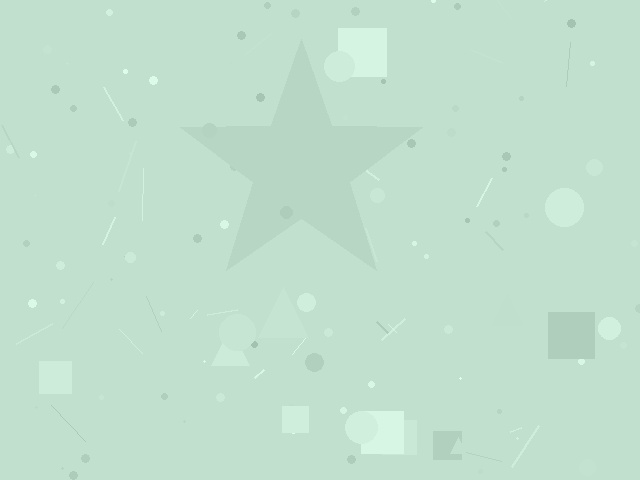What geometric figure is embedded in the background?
A star is embedded in the background.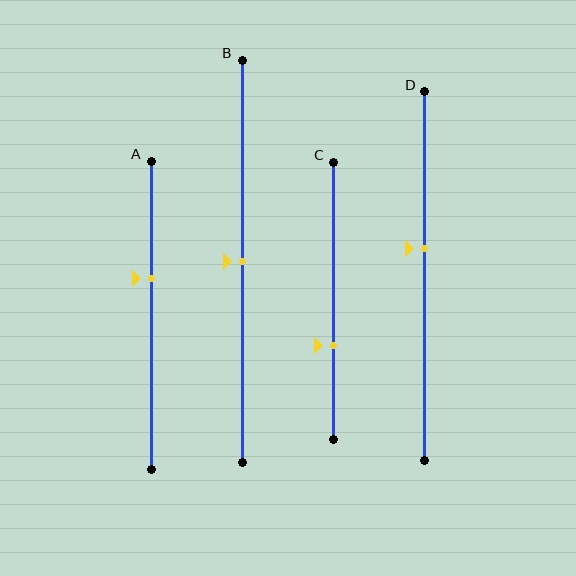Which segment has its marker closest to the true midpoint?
Segment B has its marker closest to the true midpoint.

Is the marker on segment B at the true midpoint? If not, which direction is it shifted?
Yes, the marker on segment B is at the true midpoint.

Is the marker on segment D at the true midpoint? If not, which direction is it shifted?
No, the marker on segment D is shifted upward by about 7% of the segment length.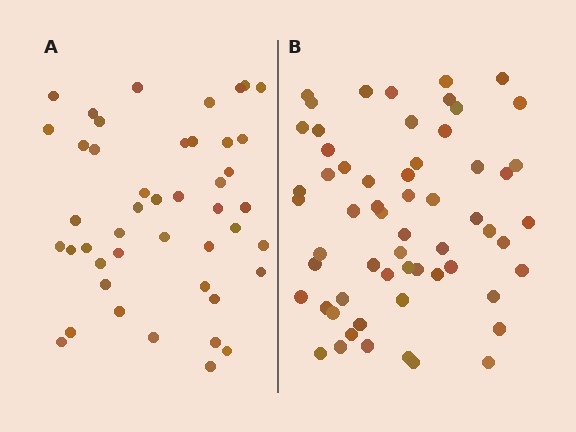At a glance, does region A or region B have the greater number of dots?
Region B (the right region) has more dots.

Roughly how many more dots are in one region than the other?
Region B has approximately 15 more dots than region A.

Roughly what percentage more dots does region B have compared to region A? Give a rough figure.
About 35% more.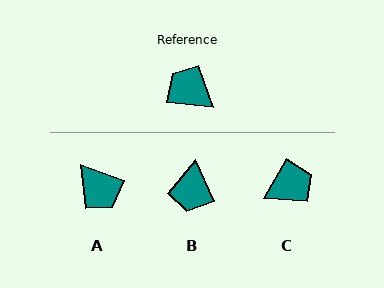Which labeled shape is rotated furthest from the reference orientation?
A, about 167 degrees away.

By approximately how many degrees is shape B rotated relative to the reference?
Approximately 121 degrees counter-clockwise.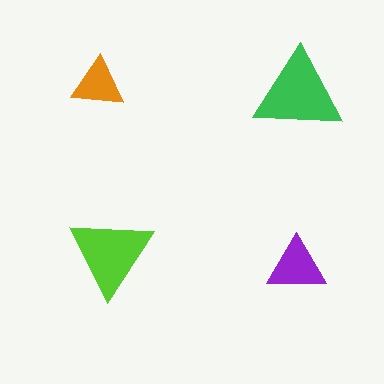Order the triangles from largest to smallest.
the green one, the lime one, the purple one, the orange one.